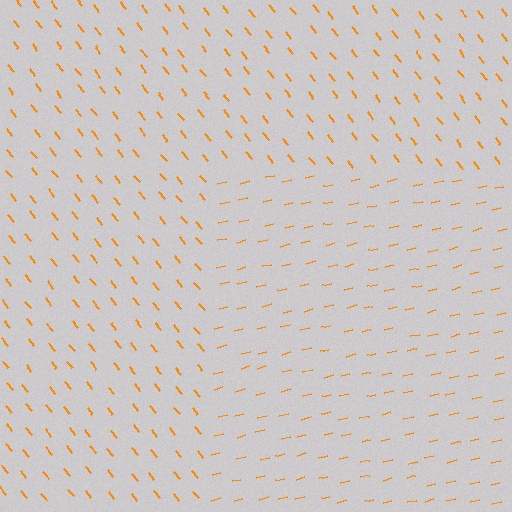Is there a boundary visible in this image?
Yes, there is a texture boundary formed by a change in line orientation.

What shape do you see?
I see a rectangle.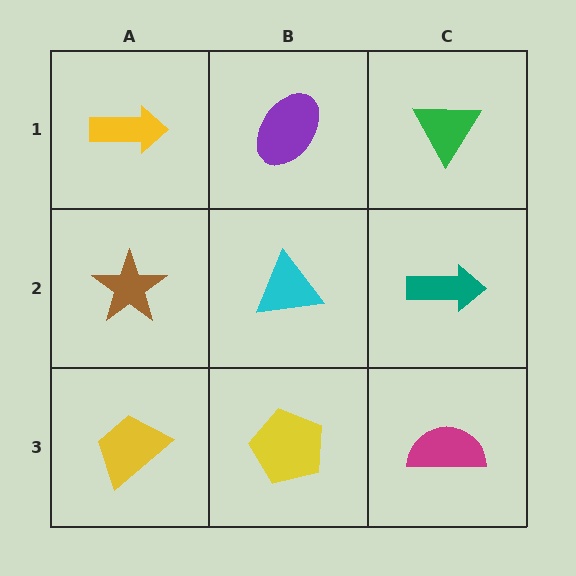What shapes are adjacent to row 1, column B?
A cyan triangle (row 2, column B), a yellow arrow (row 1, column A), a green triangle (row 1, column C).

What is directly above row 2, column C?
A green triangle.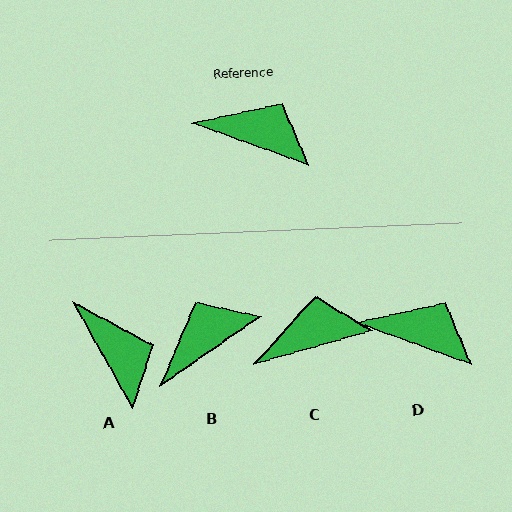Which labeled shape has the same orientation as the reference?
D.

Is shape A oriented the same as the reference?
No, it is off by about 41 degrees.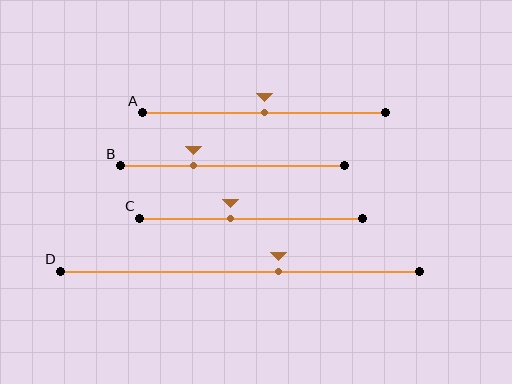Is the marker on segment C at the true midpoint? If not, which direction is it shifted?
No, the marker on segment C is shifted to the left by about 9% of the segment length.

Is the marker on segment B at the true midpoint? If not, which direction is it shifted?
No, the marker on segment B is shifted to the left by about 18% of the segment length.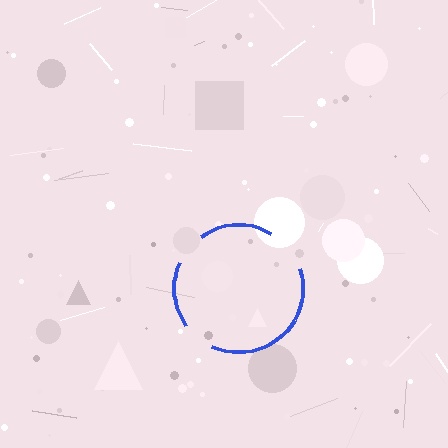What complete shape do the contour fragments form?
The contour fragments form a circle.